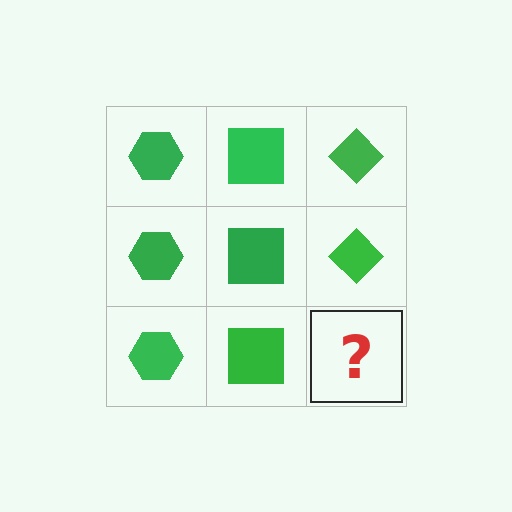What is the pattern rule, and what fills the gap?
The rule is that each column has a consistent shape. The gap should be filled with a green diamond.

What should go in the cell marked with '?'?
The missing cell should contain a green diamond.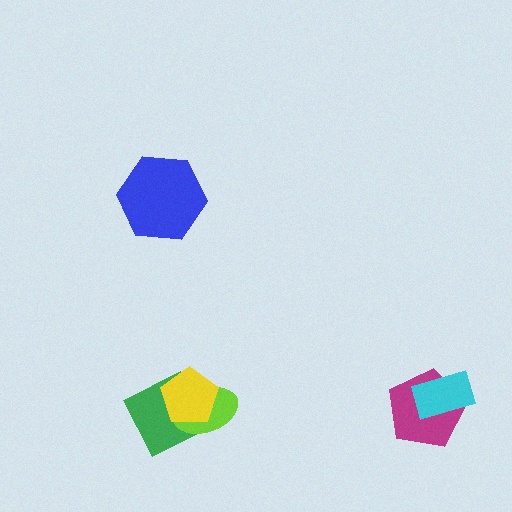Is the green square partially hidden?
Yes, it is partially covered by another shape.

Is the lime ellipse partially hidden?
Yes, it is partially covered by another shape.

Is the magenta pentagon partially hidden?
Yes, it is partially covered by another shape.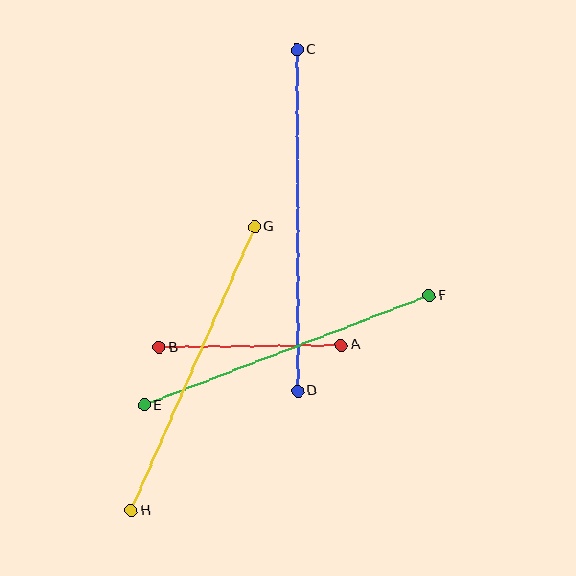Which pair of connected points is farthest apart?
Points C and D are farthest apart.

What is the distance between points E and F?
The distance is approximately 305 pixels.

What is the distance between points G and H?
The distance is approximately 310 pixels.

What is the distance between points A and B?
The distance is approximately 182 pixels.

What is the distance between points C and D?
The distance is approximately 341 pixels.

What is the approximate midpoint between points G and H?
The midpoint is at approximately (193, 369) pixels.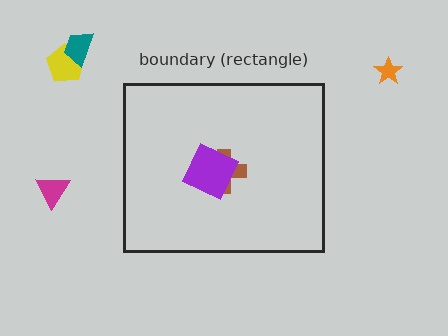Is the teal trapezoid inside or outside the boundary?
Outside.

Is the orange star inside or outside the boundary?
Outside.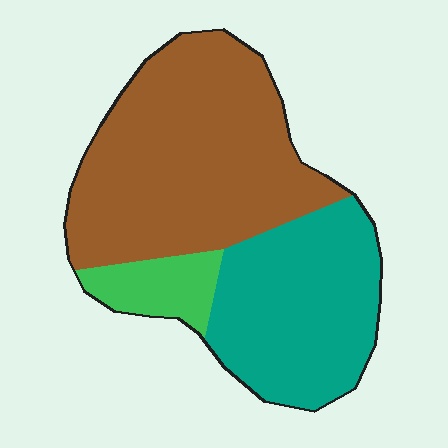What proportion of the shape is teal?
Teal covers roughly 35% of the shape.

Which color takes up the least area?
Green, at roughly 10%.